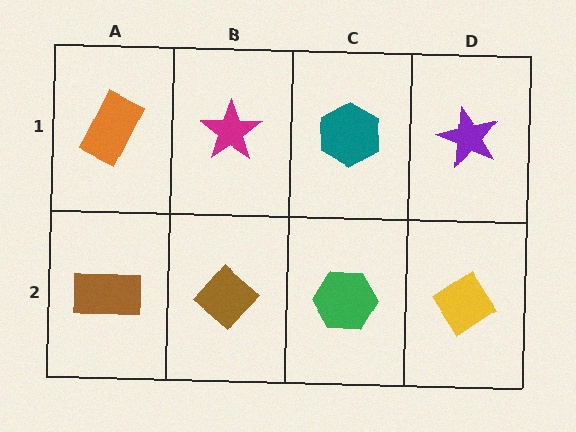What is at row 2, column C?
A green hexagon.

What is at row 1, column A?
An orange rectangle.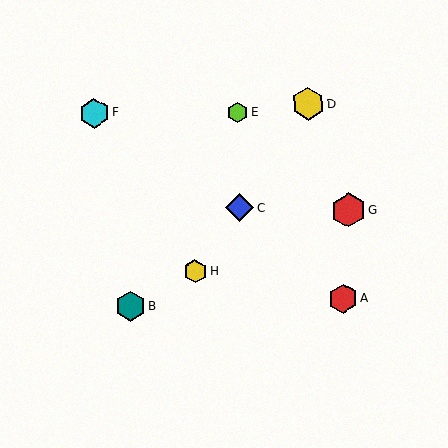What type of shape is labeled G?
Shape G is a red hexagon.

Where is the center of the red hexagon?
The center of the red hexagon is at (343, 298).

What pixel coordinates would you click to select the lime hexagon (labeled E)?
Click at (237, 112) to select the lime hexagon E.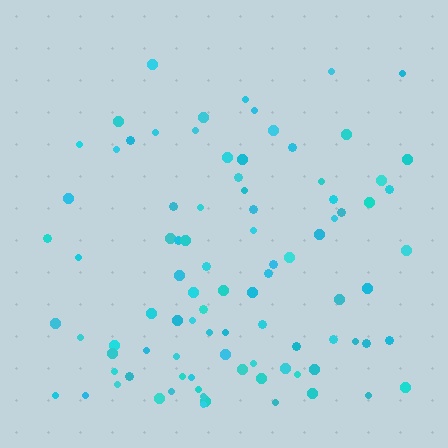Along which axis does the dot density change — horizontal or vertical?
Vertical.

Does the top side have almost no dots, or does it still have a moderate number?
Still a moderate number, just noticeably fewer than the bottom.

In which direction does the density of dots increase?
From top to bottom, with the bottom side densest.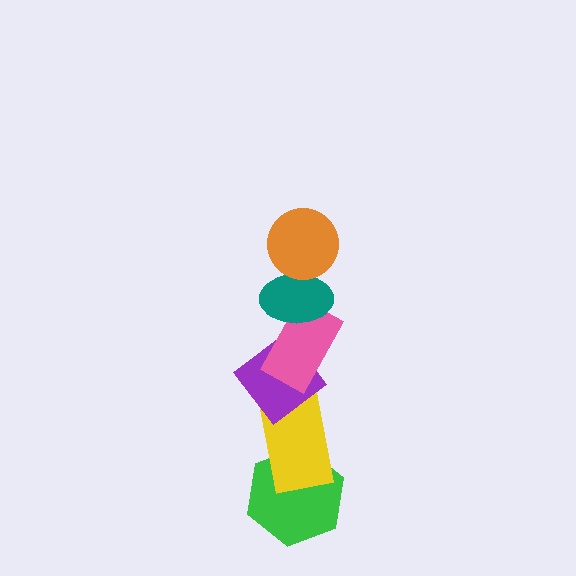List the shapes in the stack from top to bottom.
From top to bottom: the orange circle, the teal ellipse, the pink rectangle, the purple diamond, the yellow rectangle, the green hexagon.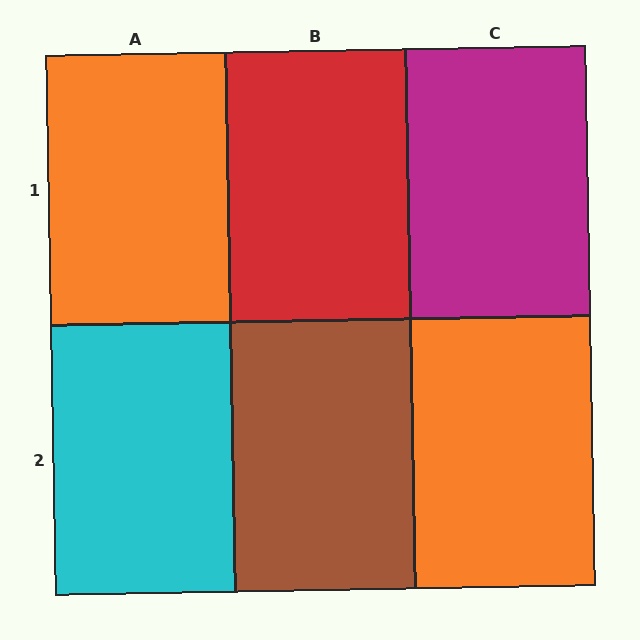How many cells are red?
1 cell is red.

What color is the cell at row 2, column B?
Brown.